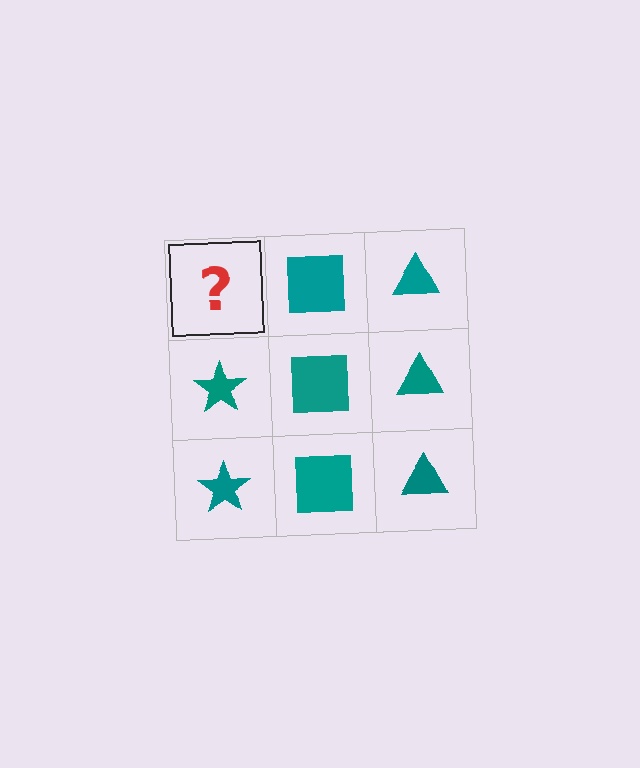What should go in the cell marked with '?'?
The missing cell should contain a teal star.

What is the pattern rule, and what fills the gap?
The rule is that each column has a consistent shape. The gap should be filled with a teal star.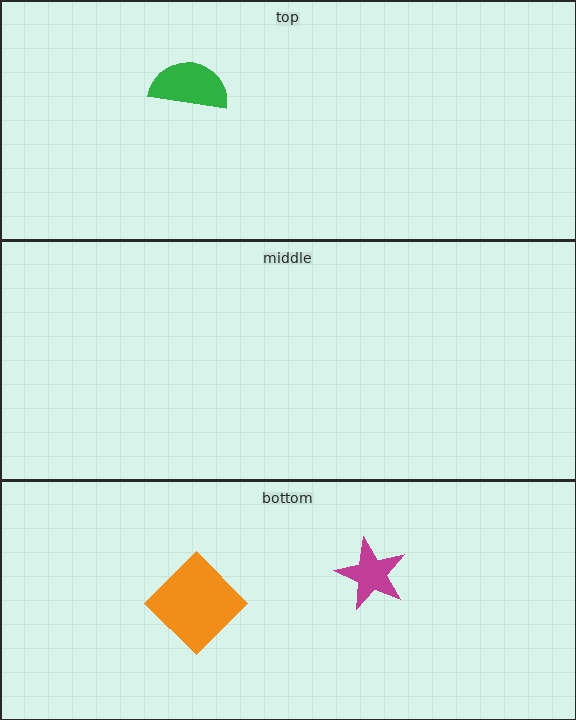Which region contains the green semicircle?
The top region.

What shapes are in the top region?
The green semicircle.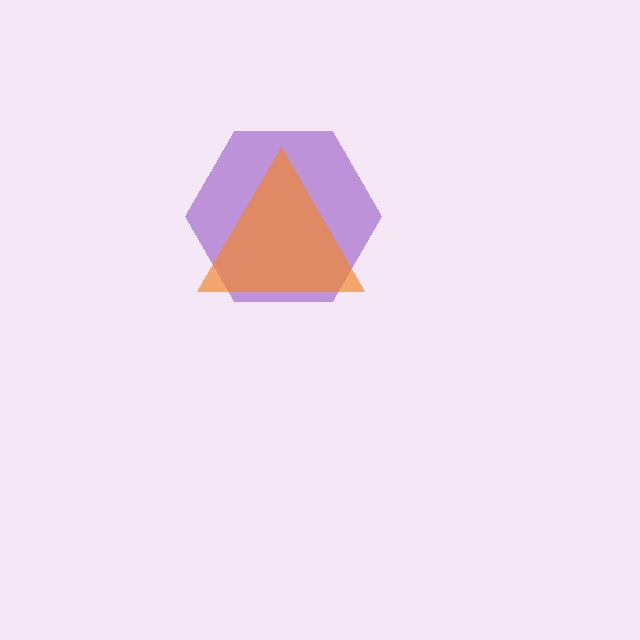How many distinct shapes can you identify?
There are 2 distinct shapes: a purple hexagon, an orange triangle.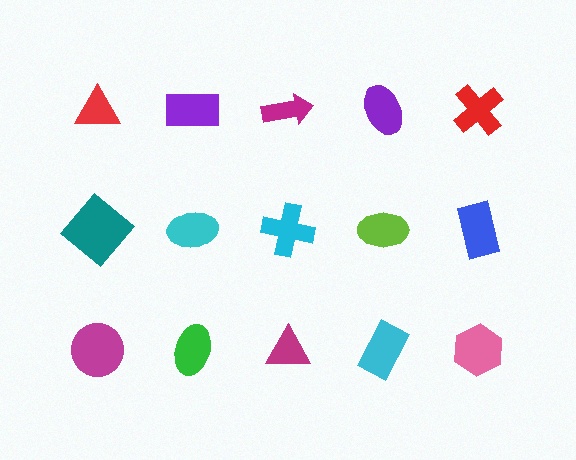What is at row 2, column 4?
A lime ellipse.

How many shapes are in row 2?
5 shapes.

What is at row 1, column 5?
A red cross.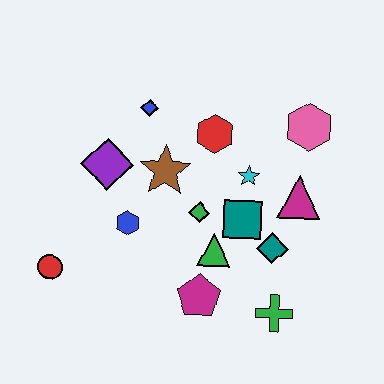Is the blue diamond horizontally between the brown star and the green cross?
No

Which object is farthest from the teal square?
The red circle is farthest from the teal square.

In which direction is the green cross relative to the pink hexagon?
The green cross is below the pink hexagon.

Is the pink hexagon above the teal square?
Yes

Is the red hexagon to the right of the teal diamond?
No